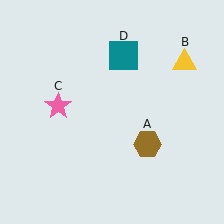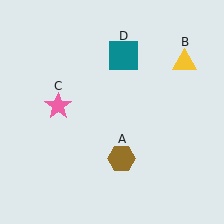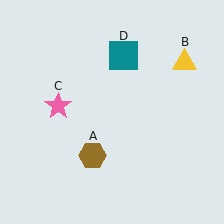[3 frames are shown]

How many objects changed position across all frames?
1 object changed position: brown hexagon (object A).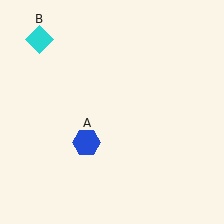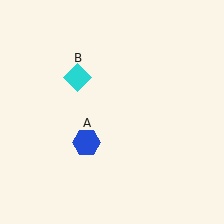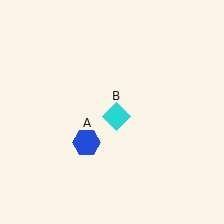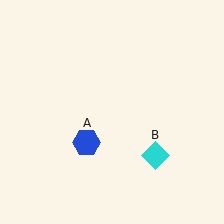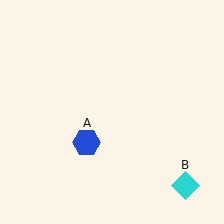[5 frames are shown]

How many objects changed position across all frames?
1 object changed position: cyan diamond (object B).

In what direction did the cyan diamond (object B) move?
The cyan diamond (object B) moved down and to the right.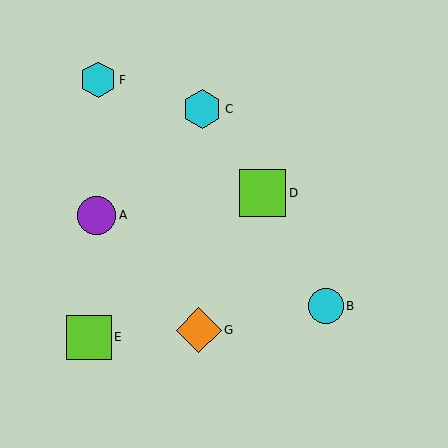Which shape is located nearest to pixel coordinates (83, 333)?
The lime square (labeled E) at (89, 337) is nearest to that location.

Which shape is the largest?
The lime square (labeled D) is the largest.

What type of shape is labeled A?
Shape A is a purple circle.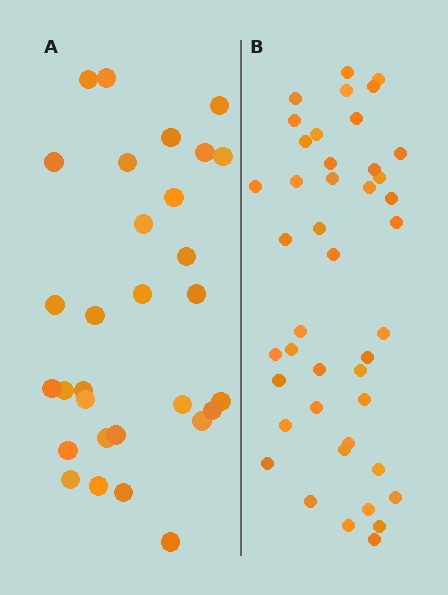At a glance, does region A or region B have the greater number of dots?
Region B (the right region) has more dots.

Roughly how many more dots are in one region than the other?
Region B has approximately 15 more dots than region A.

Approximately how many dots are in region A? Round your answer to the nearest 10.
About 30 dots.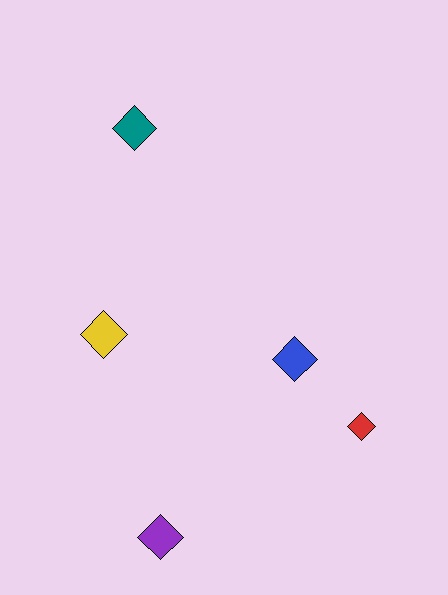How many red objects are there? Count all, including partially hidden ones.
There is 1 red object.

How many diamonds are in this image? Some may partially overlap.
There are 5 diamonds.